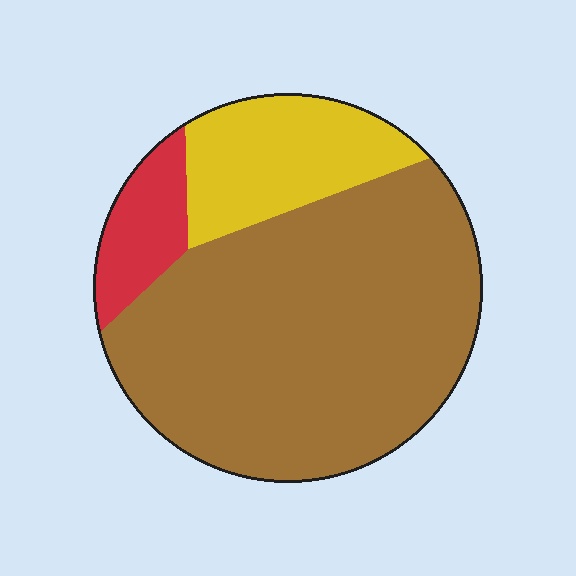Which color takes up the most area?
Brown, at roughly 70%.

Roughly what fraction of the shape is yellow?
Yellow takes up about one fifth (1/5) of the shape.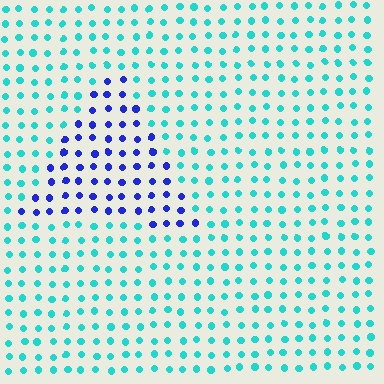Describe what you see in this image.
The image is filled with small cyan elements in a uniform arrangement. A triangle-shaped region is visible where the elements are tinted to a slightly different hue, forming a subtle color boundary.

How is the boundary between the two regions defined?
The boundary is defined purely by a slight shift in hue (about 61 degrees). Spacing, size, and orientation are identical on both sides.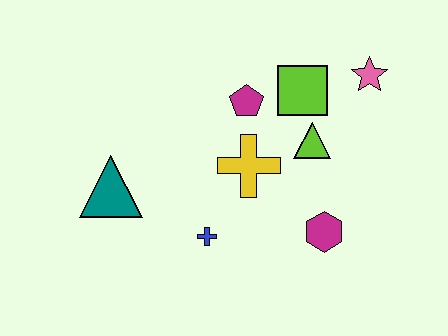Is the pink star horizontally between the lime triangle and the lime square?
No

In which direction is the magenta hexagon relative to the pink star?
The magenta hexagon is below the pink star.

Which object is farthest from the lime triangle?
The teal triangle is farthest from the lime triangle.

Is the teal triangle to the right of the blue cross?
No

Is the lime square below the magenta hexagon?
No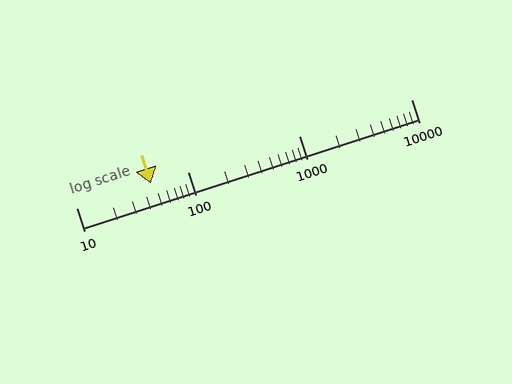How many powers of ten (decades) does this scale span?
The scale spans 3 decades, from 10 to 10000.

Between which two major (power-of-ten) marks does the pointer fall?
The pointer is between 10 and 100.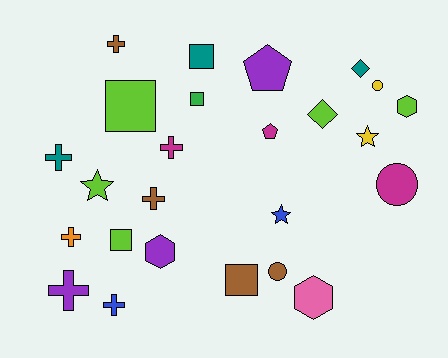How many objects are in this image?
There are 25 objects.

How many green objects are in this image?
There is 1 green object.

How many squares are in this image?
There are 5 squares.